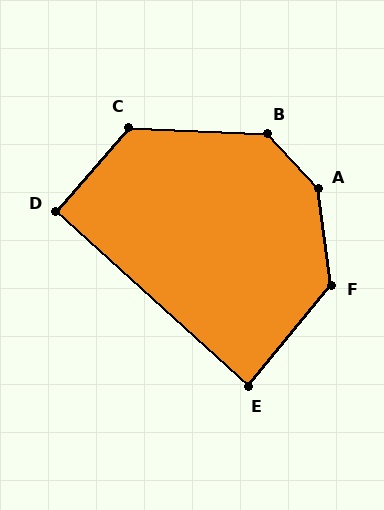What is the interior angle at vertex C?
Approximately 128 degrees (obtuse).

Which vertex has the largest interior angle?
A, at approximately 145 degrees.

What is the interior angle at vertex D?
Approximately 92 degrees (approximately right).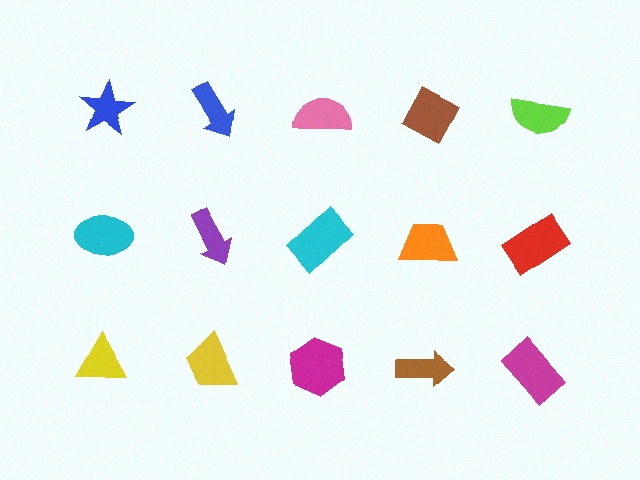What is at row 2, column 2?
A purple arrow.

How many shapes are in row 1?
5 shapes.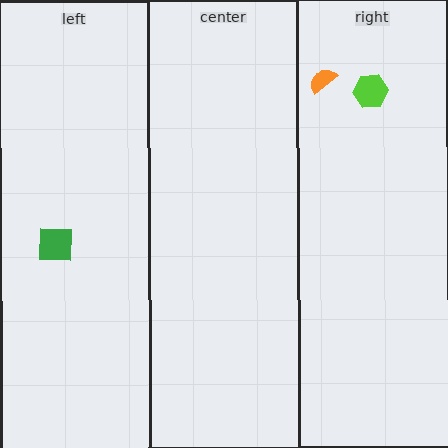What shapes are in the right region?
The orange semicircle, the lime hexagon.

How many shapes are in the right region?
2.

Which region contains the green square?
The left region.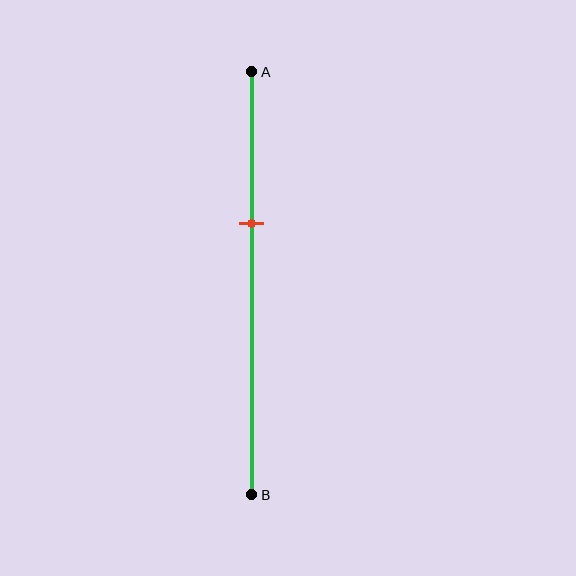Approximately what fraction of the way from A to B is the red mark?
The red mark is approximately 35% of the way from A to B.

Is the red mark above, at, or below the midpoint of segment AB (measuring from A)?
The red mark is above the midpoint of segment AB.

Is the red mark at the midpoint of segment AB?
No, the mark is at about 35% from A, not at the 50% midpoint.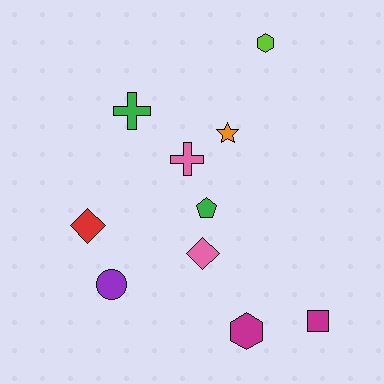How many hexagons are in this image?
There are 2 hexagons.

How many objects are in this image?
There are 10 objects.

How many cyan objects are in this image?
There are no cyan objects.